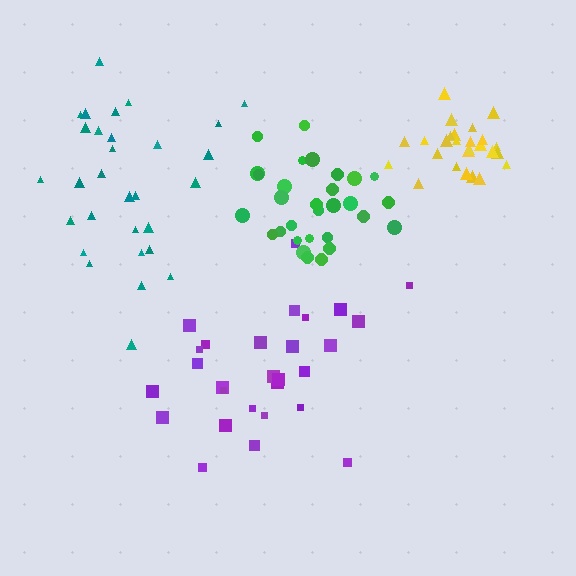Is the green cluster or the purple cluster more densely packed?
Green.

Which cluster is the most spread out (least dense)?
Teal.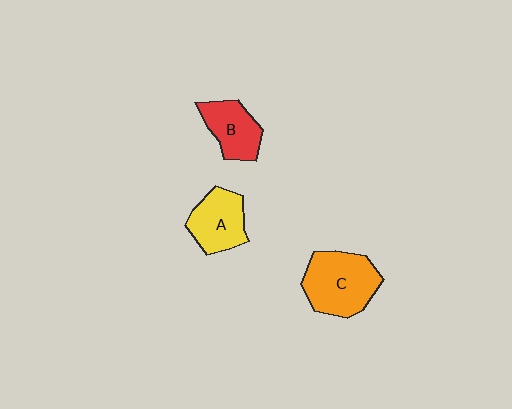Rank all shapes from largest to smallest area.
From largest to smallest: C (orange), A (yellow), B (red).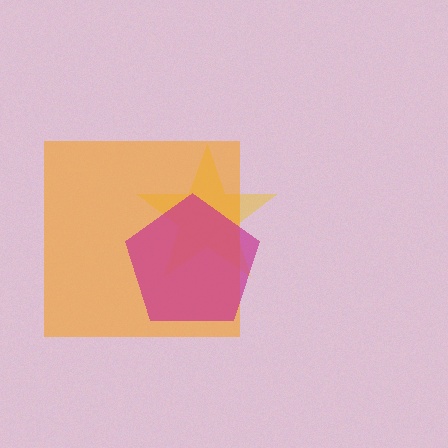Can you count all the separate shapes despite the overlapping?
Yes, there are 3 separate shapes.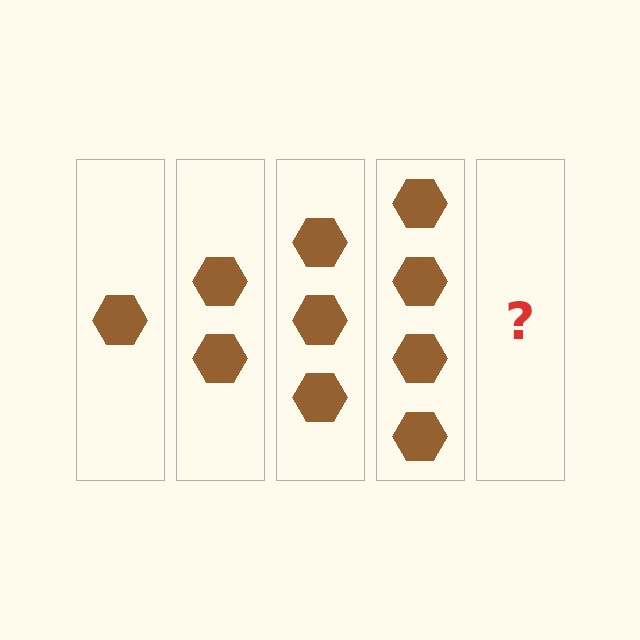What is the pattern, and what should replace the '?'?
The pattern is that each step adds one more hexagon. The '?' should be 5 hexagons.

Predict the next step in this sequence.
The next step is 5 hexagons.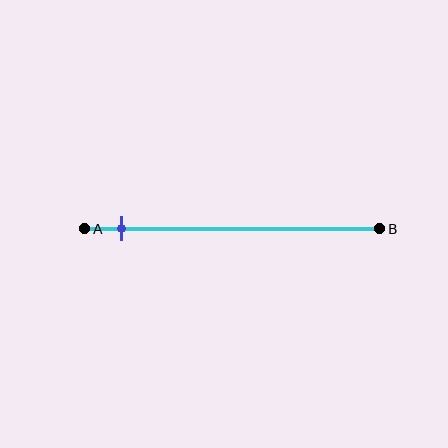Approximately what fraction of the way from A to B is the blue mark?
The blue mark is approximately 15% of the way from A to B.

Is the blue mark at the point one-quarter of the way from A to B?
No, the mark is at about 15% from A, not at the 25% one-quarter point.